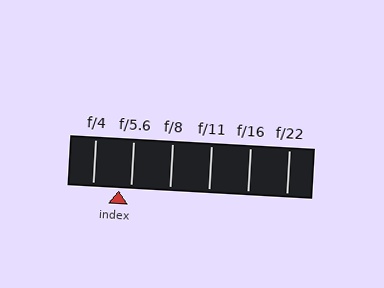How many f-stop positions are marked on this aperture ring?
There are 6 f-stop positions marked.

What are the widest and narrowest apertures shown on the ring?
The widest aperture shown is f/4 and the narrowest is f/22.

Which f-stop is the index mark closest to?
The index mark is closest to f/5.6.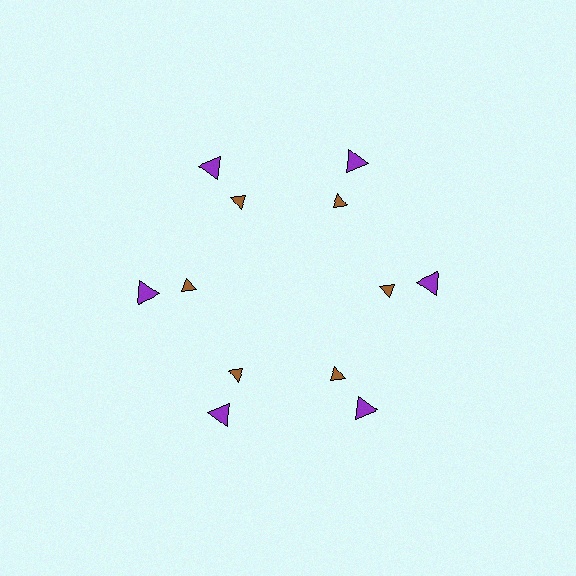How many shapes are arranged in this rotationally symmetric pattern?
There are 12 shapes, arranged in 6 groups of 2.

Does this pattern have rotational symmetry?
Yes, this pattern has 6-fold rotational symmetry. It looks the same after rotating 60 degrees around the center.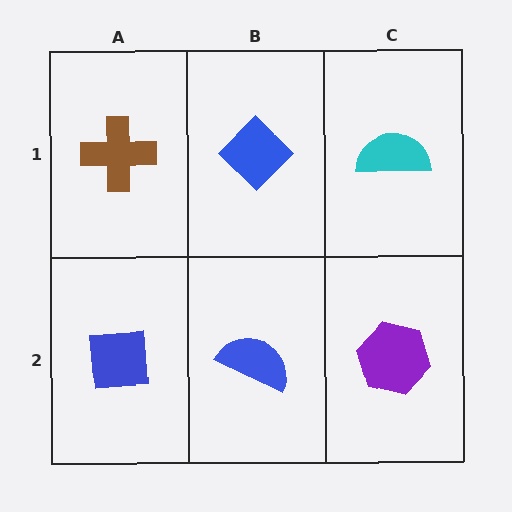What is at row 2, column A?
A blue square.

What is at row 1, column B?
A blue diamond.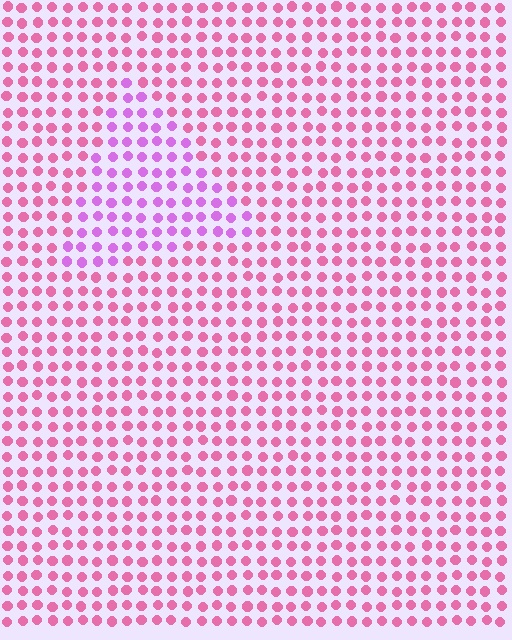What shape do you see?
I see a triangle.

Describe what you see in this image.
The image is filled with small pink elements in a uniform arrangement. A triangle-shaped region is visible where the elements are tinted to a slightly different hue, forming a subtle color boundary.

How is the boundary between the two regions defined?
The boundary is defined purely by a slight shift in hue (about 38 degrees). Spacing, size, and orientation are identical on both sides.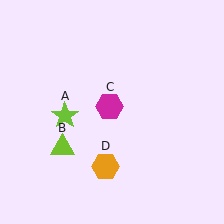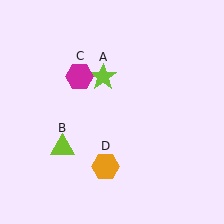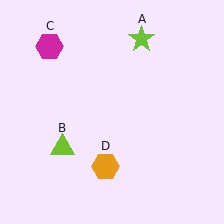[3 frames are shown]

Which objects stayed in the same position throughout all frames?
Lime triangle (object B) and orange hexagon (object D) remained stationary.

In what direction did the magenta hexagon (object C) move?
The magenta hexagon (object C) moved up and to the left.